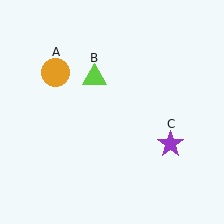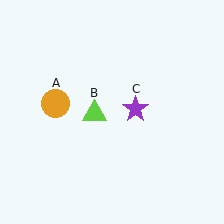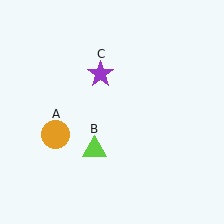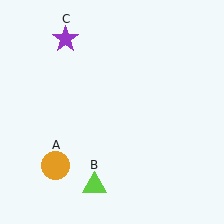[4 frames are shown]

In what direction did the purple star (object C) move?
The purple star (object C) moved up and to the left.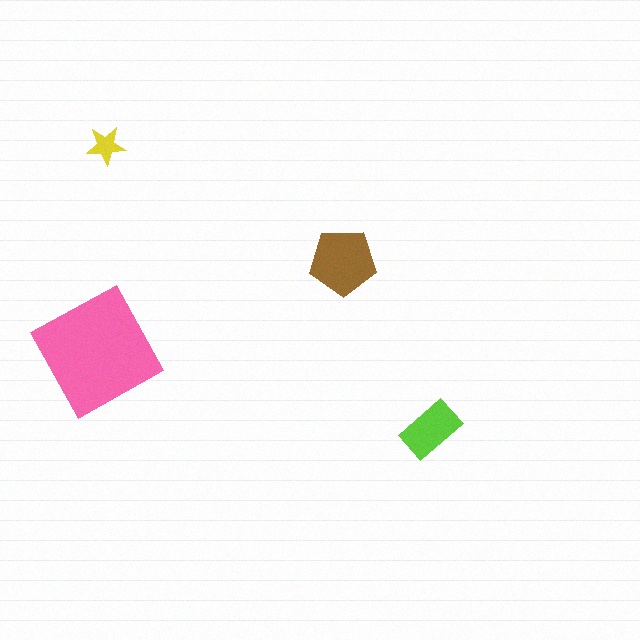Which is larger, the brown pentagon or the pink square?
The pink square.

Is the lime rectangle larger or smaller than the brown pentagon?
Smaller.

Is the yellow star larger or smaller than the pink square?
Smaller.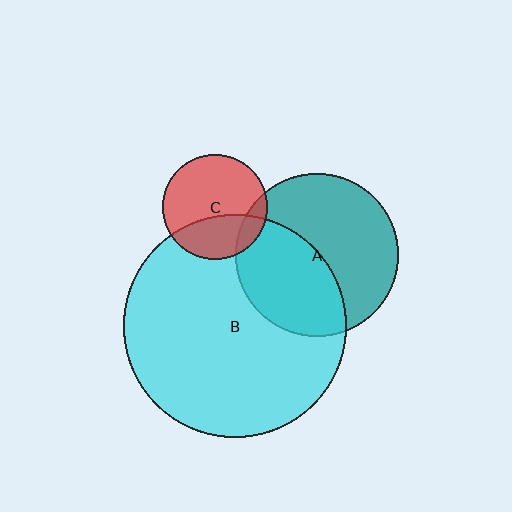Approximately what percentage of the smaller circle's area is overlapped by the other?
Approximately 45%.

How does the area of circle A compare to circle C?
Approximately 2.4 times.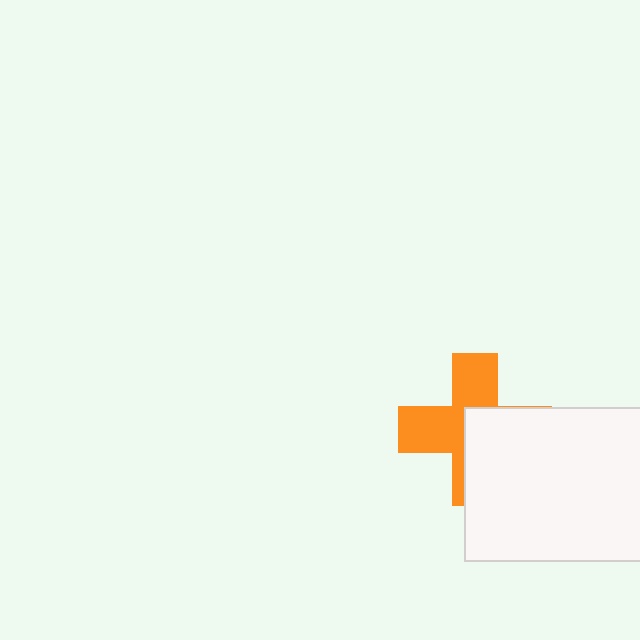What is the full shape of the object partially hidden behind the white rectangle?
The partially hidden object is an orange cross.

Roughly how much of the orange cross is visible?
About half of it is visible (roughly 52%).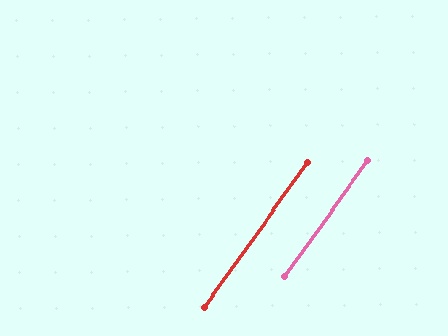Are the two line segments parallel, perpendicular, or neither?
Parallel — their directions differ by only 0.3°.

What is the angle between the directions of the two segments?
Approximately 0 degrees.